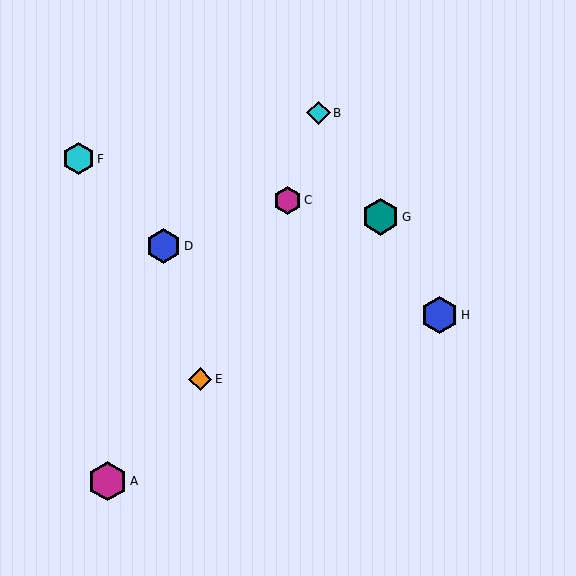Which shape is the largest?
The magenta hexagon (labeled A) is the largest.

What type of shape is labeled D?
Shape D is a blue hexagon.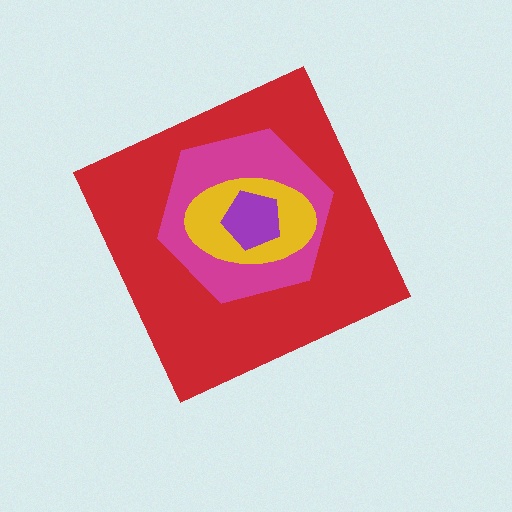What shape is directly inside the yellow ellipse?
The purple pentagon.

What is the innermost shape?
The purple pentagon.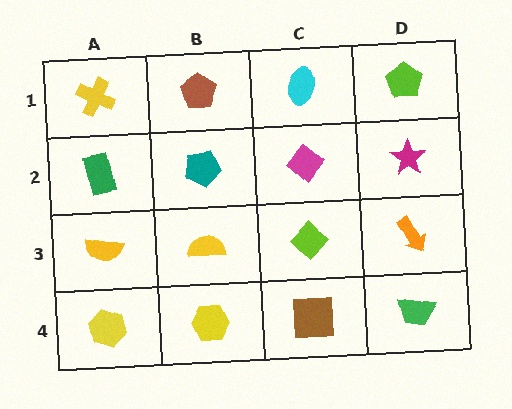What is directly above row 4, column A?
A yellow semicircle.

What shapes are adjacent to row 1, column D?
A magenta star (row 2, column D), a cyan ellipse (row 1, column C).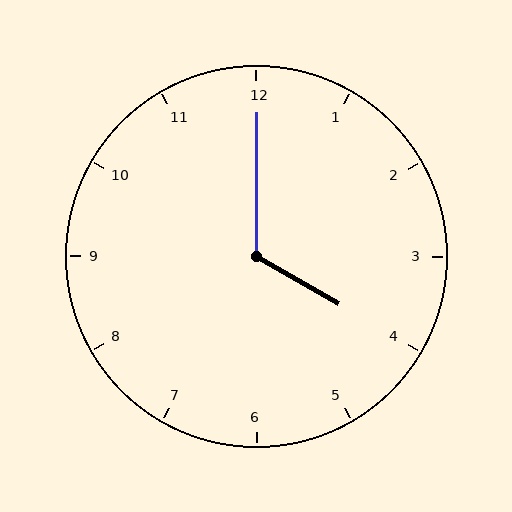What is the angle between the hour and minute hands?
Approximately 120 degrees.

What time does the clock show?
4:00.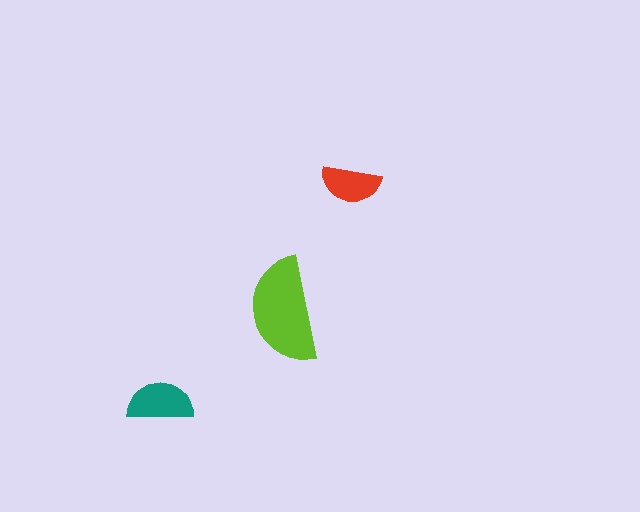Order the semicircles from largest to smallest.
the lime one, the teal one, the red one.